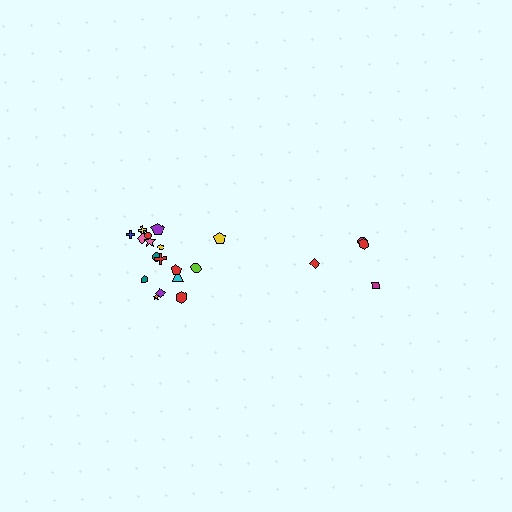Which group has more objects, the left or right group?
The left group.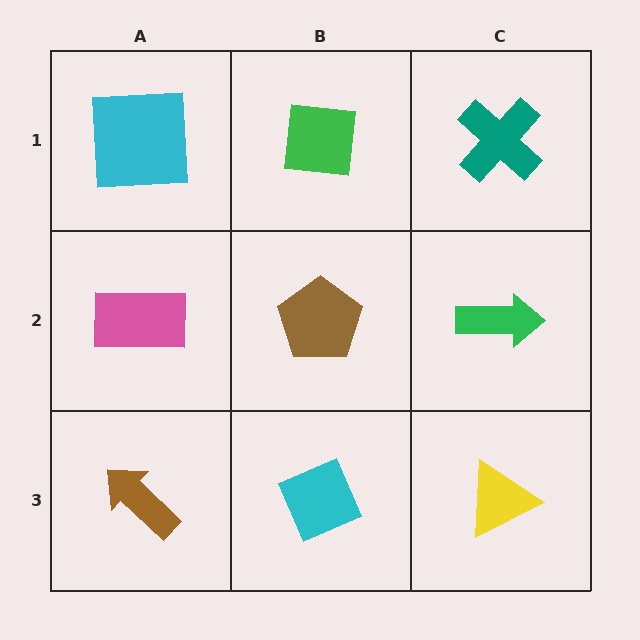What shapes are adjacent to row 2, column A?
A cyan square (row 1, column A), a brown arrow (row 3, column A), a brown pentagon (row 2, column B).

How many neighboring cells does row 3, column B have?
3.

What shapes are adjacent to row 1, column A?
A pink rectangle (row 2, column A), a green square (row 1, column B).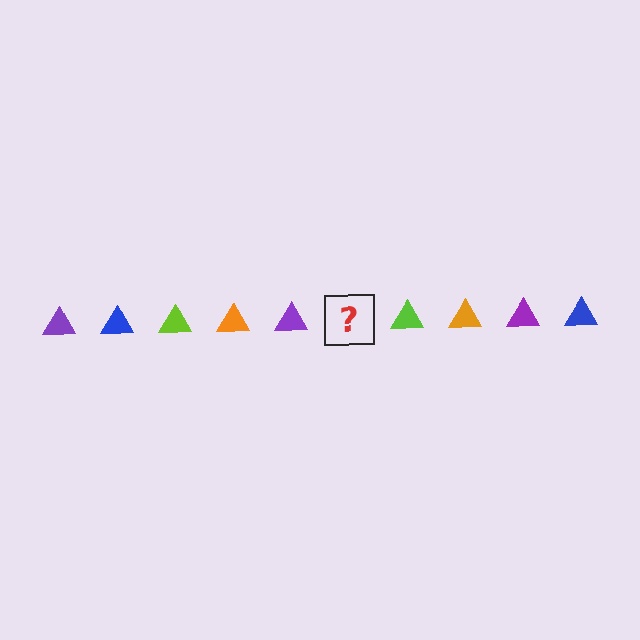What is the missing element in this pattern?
The missing element is a blue triangle.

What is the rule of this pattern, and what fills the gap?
The rule is that the pattern cycles through purple, blue, lime, orange triangles. The gap should be filled with a blue triangle.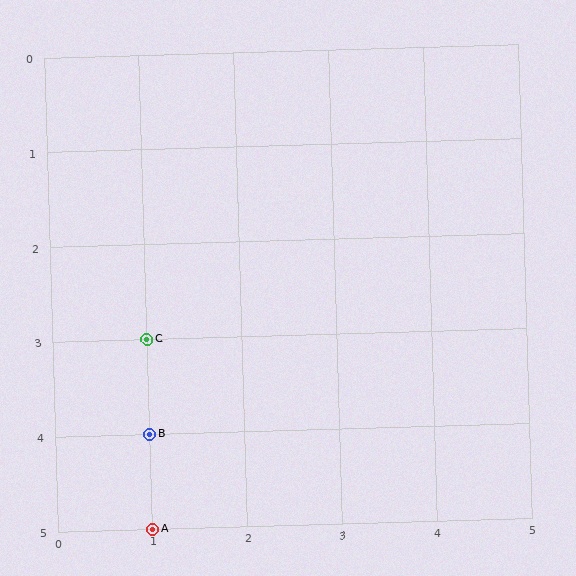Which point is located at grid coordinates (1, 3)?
Point C is at (1, 3).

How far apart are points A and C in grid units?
Points A and C are 2 rows apart.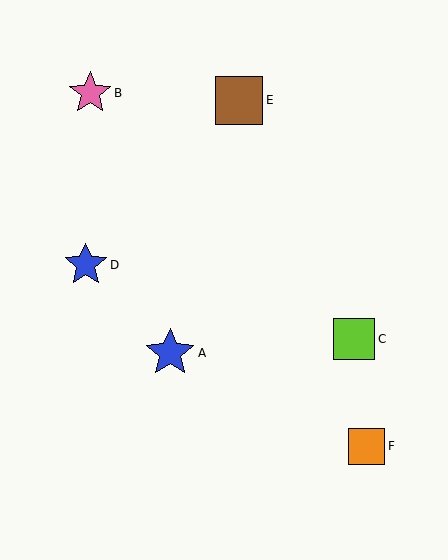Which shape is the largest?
The blue star (labeled A) is the largest.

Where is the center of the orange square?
The center of the orange square is at (367, 446).